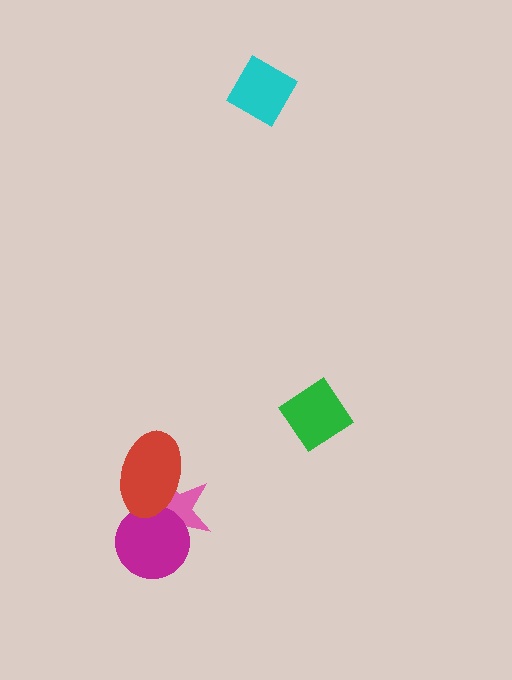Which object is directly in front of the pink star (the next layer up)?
The magenta circle is directly in front of the pink star.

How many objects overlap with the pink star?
2 objects overlap with the pink star.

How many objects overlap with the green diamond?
0 objects overlap with the green diamond.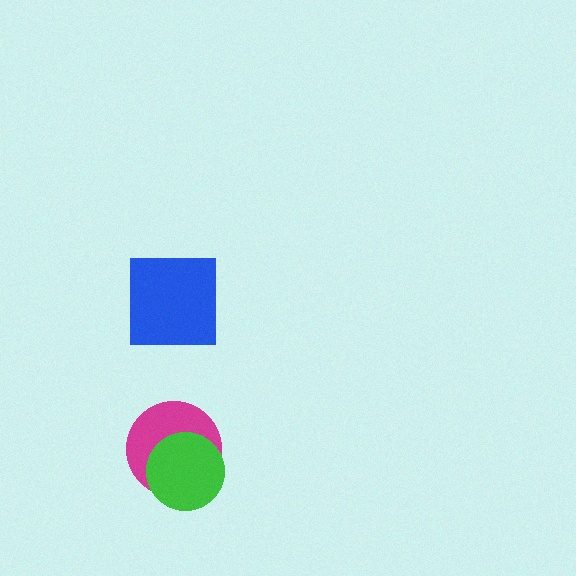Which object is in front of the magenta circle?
The green circle is in front of the magenta circle.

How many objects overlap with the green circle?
1 object overlaps with the green circle.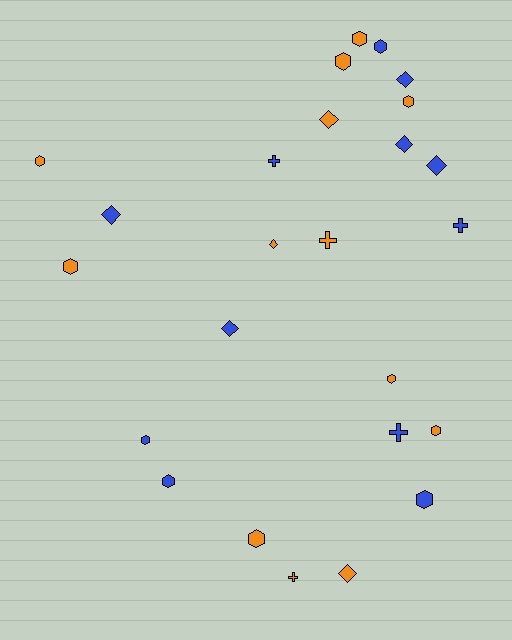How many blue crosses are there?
There are 3 blue crosses.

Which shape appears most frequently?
Hexagon, with 12 objects.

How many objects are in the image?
There are 25 objects.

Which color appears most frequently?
Orange, with 13 objects.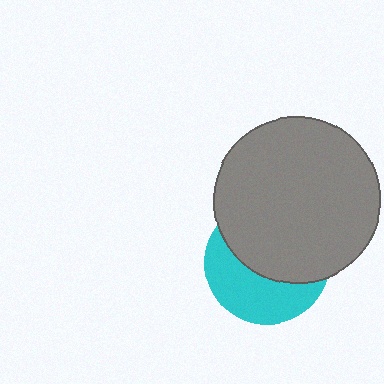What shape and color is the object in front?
The object in front is a gray circle.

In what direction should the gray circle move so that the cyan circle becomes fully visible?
The gray circle should move up. That is the shortest direction to clear the overlap and leave the cyan circle fully visible.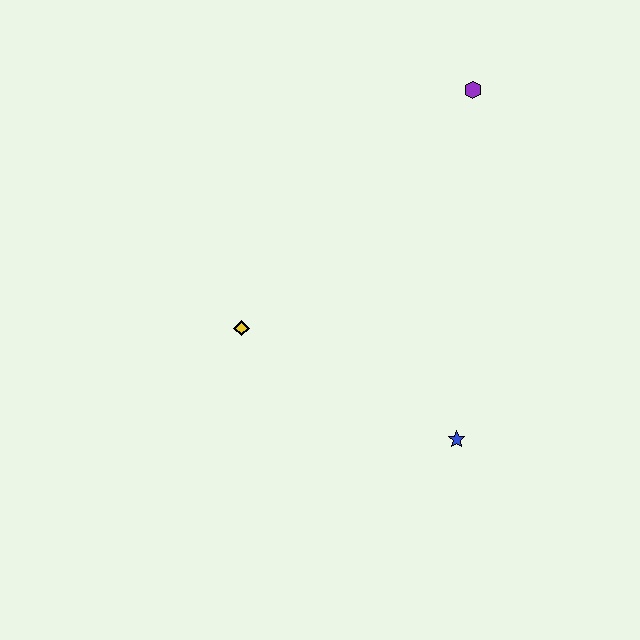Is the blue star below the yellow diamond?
Yes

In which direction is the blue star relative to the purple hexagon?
The blue star is below the purple hexagon.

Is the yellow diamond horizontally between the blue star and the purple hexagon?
No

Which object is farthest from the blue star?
The purple hexagon is farthest from the blue star.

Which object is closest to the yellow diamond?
The blue star is closest to the yellow diamond.